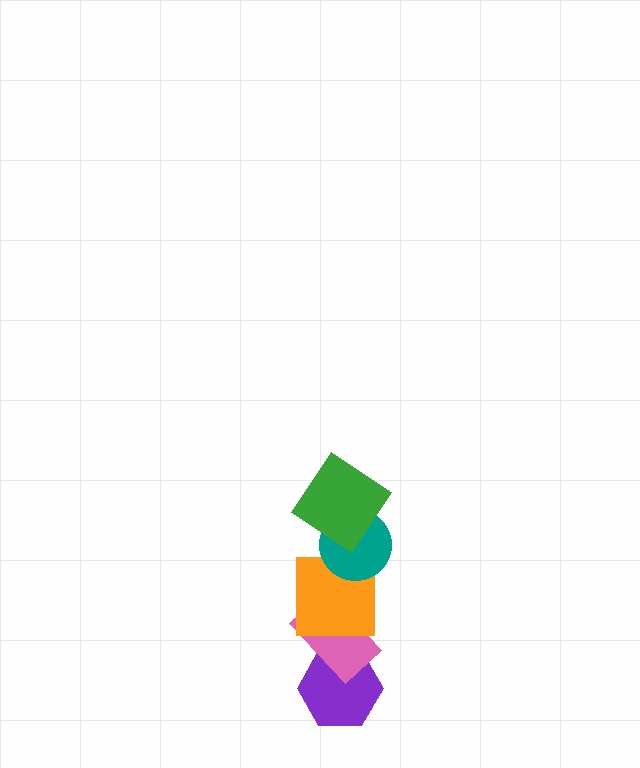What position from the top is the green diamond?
The green diamond is 1st from the top.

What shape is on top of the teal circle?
The green diamond is on top of the teal circle.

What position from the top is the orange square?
The orange square is 3rd from the top.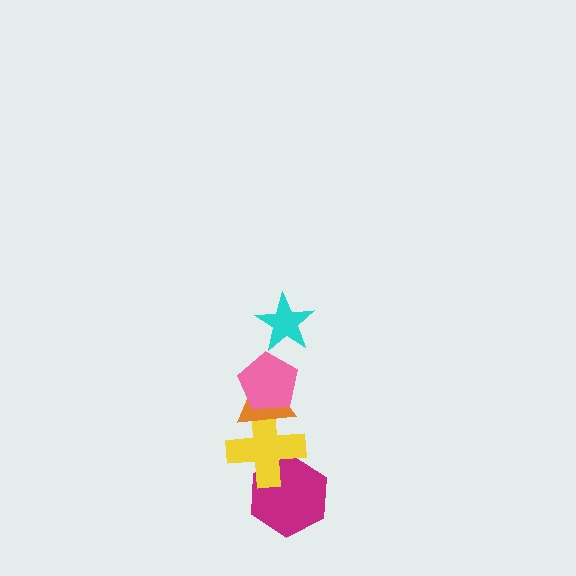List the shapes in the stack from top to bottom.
From top to bottom: the cyan star, the pink pentagon, the orange triangle, the yellow cross, the magenta hexagon.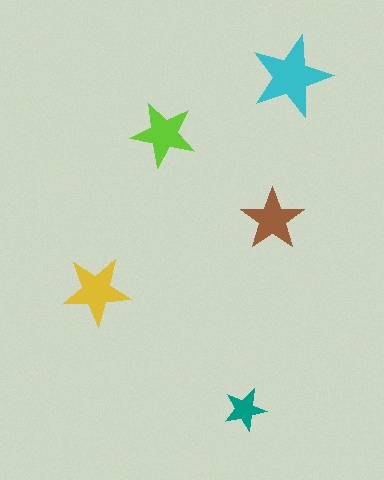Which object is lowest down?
The teal star is bottommost.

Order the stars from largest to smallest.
the cyan one, the yellow one, the lime one, the brown one, the teal one.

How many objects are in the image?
There are 5 objects in the image.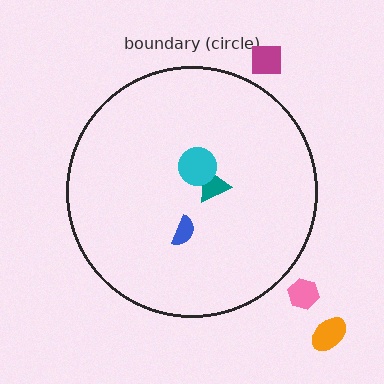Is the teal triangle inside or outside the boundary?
Inside.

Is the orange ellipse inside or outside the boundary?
Outside.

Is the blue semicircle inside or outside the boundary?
Inside.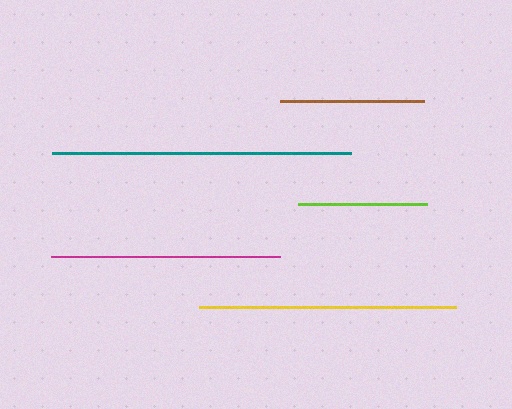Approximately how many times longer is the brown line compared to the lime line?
The brown line is approximately 1.1 times the length of the lime line.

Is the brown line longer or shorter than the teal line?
The teal line is longer than the brown line.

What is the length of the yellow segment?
The yellow segment is approximately 256 pixels long.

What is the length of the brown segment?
The brown segment is approximately 145 pixels long.